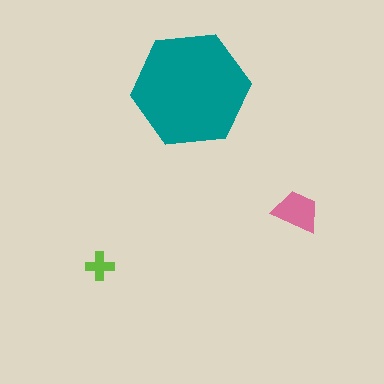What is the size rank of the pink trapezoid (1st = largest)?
2nd.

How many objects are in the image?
There are 3 objects in the image.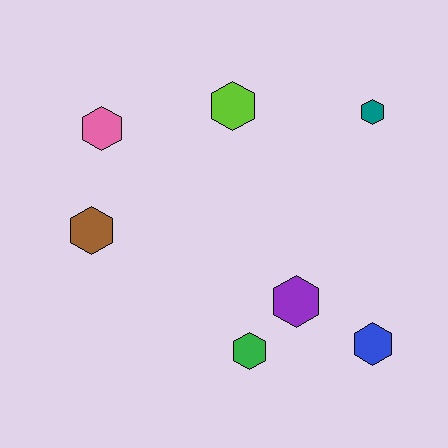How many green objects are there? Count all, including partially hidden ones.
There is 1 green object.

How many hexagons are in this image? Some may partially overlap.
There are 7 hexagons.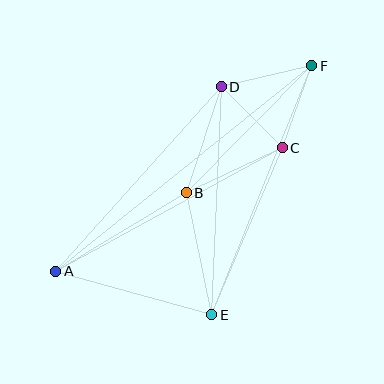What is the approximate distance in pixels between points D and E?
The distance between D and E is approximately 228 pixels.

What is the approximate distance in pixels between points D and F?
The distance between D and F is approximately 93 pixels.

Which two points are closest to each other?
Points C and D are closest to each other.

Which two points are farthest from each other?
Points A and F are farthest from each other.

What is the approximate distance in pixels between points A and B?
The distance between A and B is approximately 153 pixels.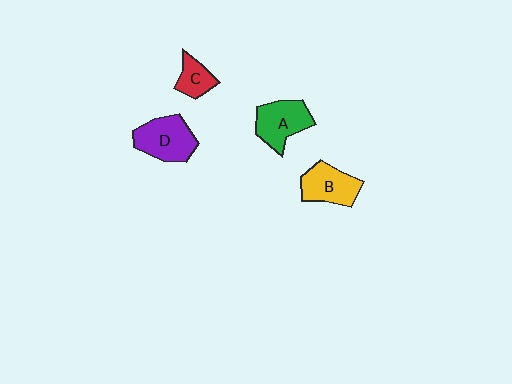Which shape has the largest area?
Shape D (purple).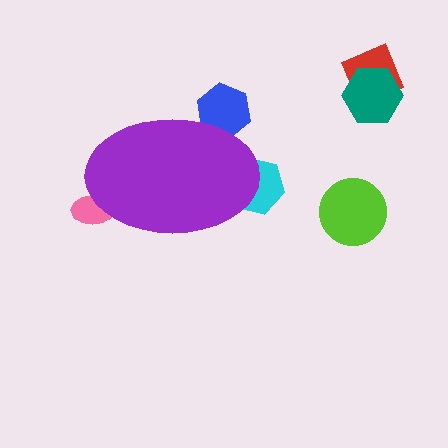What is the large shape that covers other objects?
A purple ellipse.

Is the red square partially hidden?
No, the red square is fully visible.